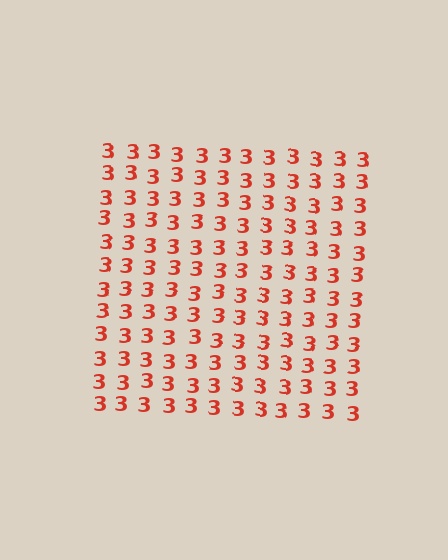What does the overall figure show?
The overall figure shows a square.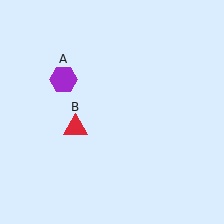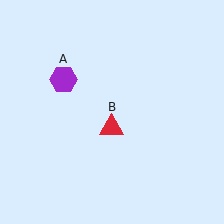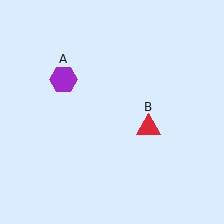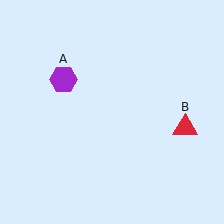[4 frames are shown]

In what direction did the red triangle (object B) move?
The red triangle (object B) moved right.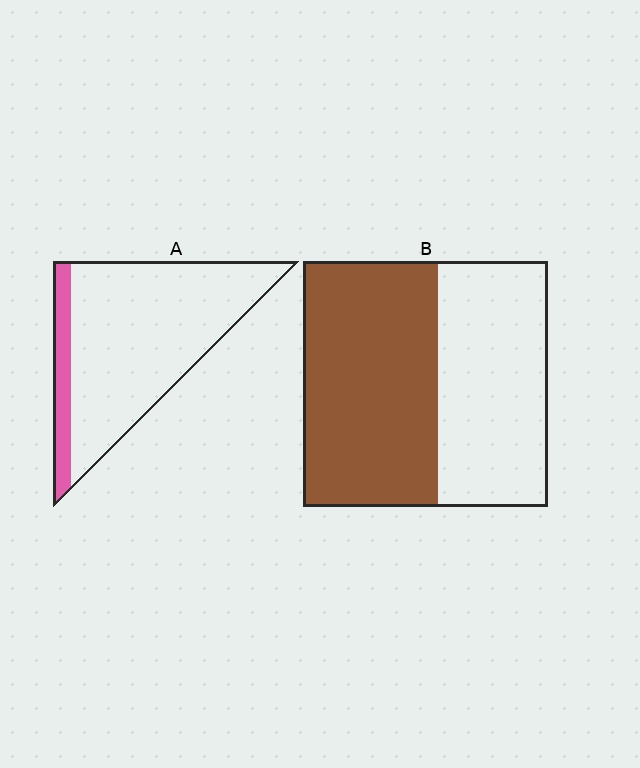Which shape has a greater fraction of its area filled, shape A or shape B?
Shape B.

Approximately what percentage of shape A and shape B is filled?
A is approximately 15% and B is approximately 55%.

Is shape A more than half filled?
No.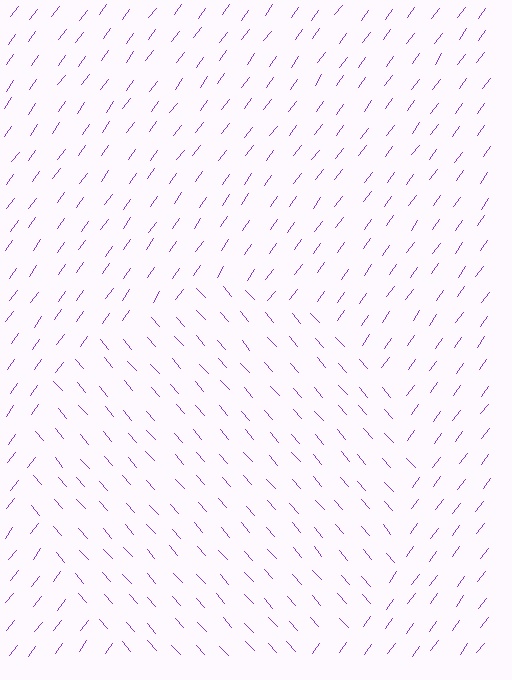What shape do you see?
I see a circle.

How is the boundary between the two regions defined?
The boundary is defined purely by a change in line orientation (approximately 77 degrees difference). All lines are the same color and thickness.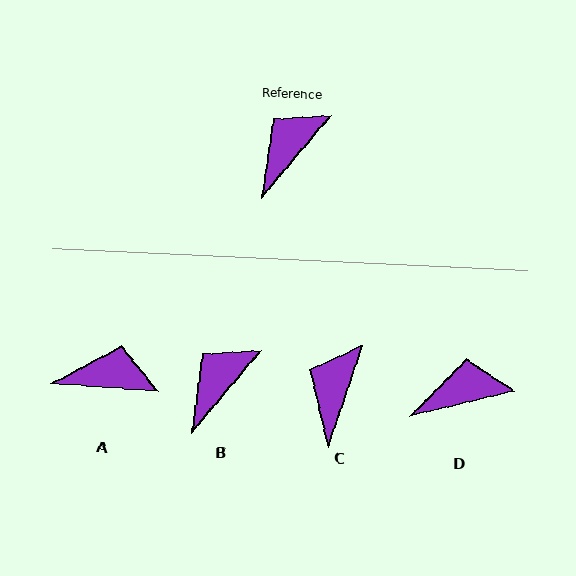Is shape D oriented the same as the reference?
No, it is off by about 36 degrees.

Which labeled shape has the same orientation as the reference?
B.